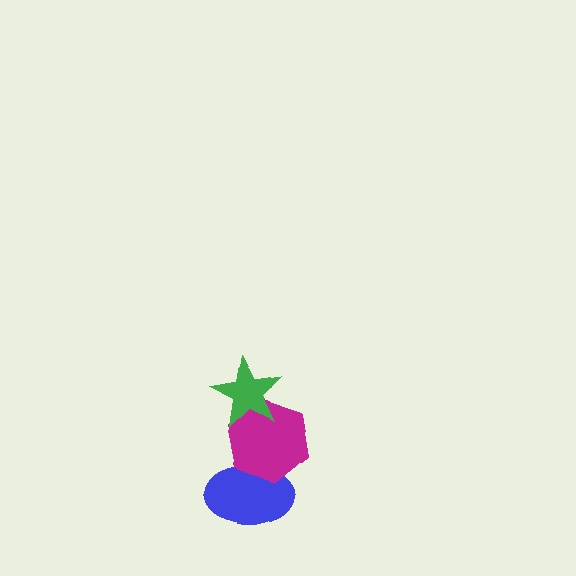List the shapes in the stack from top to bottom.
From top to bottom: the green star, the magenta hexagon, the blue ellipse.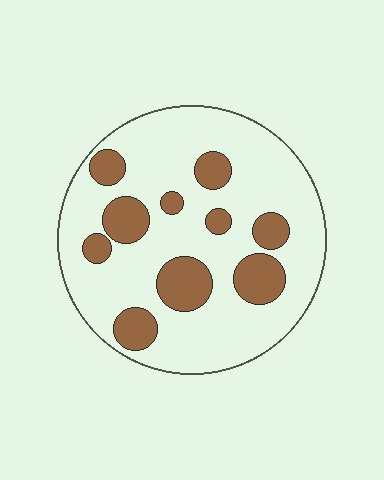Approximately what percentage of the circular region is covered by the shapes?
Approximately 25%.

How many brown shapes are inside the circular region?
10.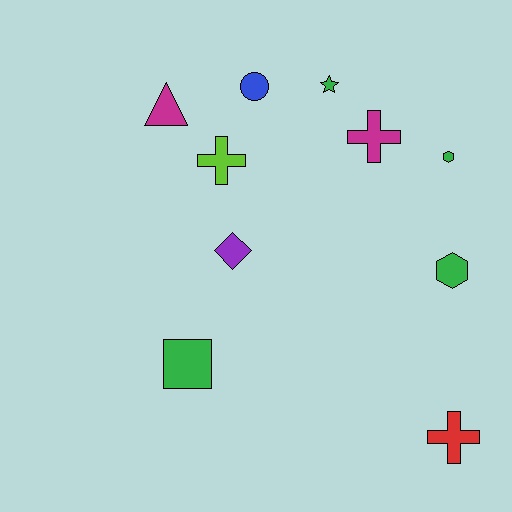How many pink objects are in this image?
There are no pink objects.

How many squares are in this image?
There is 1 square.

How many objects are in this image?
There are 10 objects.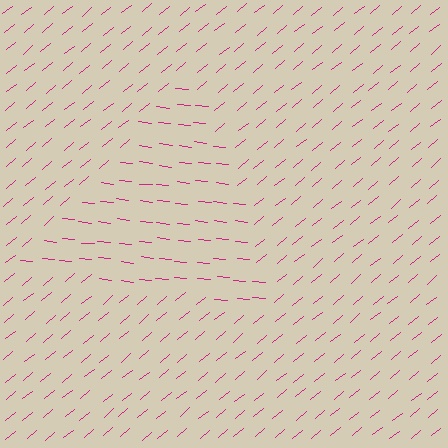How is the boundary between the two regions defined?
The boundary is defined purely by a change in line orientation (approximately 45 degrees difference). All lines are the same color and thickness.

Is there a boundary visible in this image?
Yes, there is a texture boundary formed by a change in line orientation.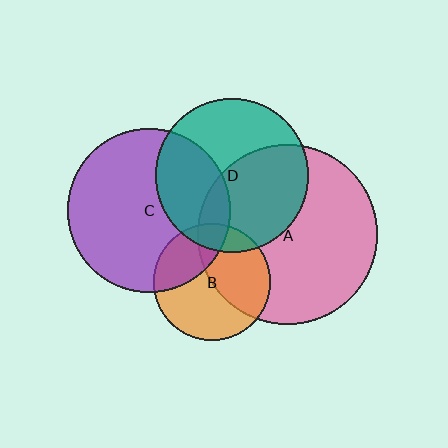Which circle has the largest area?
Circle A (pink).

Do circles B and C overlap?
Yes.